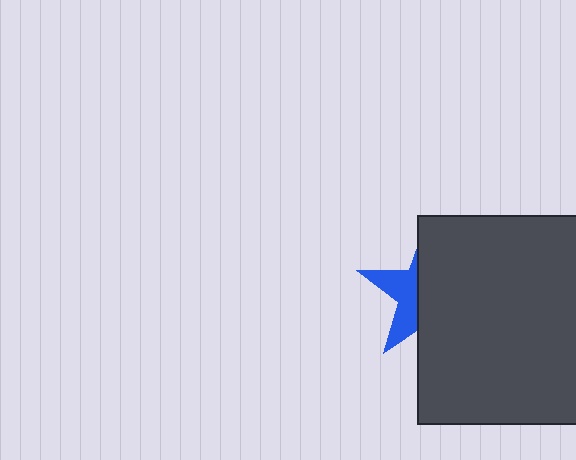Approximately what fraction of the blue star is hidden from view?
Roughly 63% of the blue star is hidden behind the dark gray square.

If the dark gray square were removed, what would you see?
You would see the complete blue star.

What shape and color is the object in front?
The object in front is a dark gray square.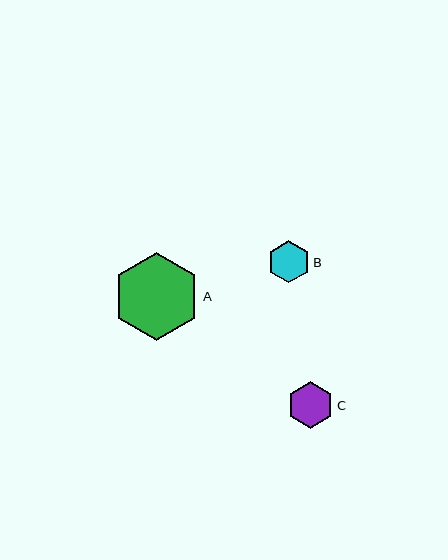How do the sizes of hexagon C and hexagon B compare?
Hexagon C and hexagon B are approximately the same size.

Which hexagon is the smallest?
Hexagon B is the smallest with a size of approximately 42 pixels.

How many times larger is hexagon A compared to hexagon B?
Hexagon A is approximately 2.1 times the size of hexagon B.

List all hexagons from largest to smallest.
From largest to smallest: A, C, B.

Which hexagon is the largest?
Hexagon A is the largest with a size of approximately 88 pixels.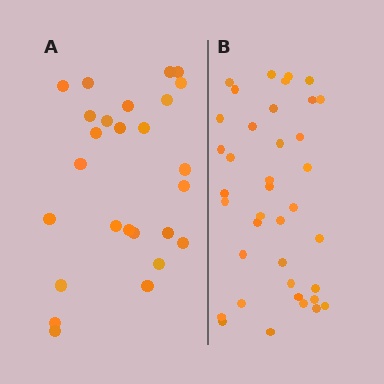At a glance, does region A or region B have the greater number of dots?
Region B (the right region) has more dots.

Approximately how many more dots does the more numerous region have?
Region B has roughly 12 or so more dots than region A.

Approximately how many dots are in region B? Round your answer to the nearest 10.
About 40 dots. (The exact count is 38, which rounds to 40.)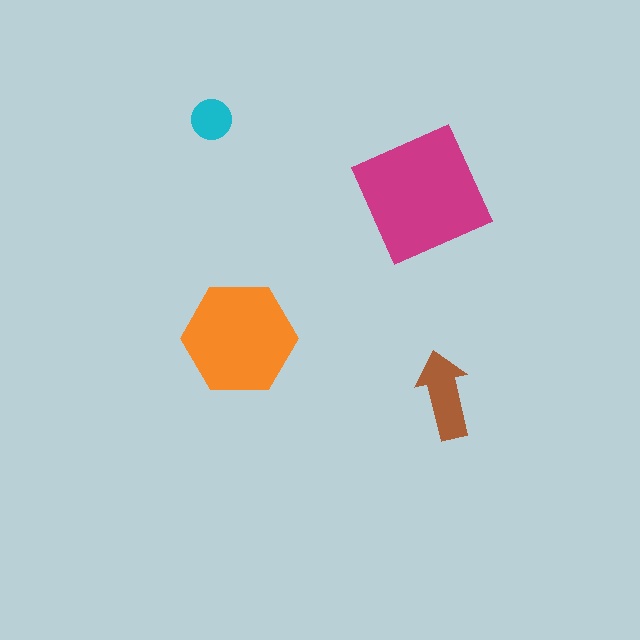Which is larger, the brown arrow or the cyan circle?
The brown arrow.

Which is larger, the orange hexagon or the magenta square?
The magenta square.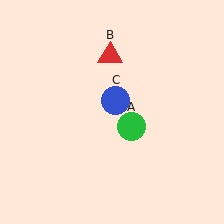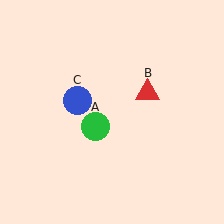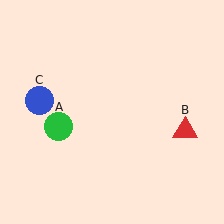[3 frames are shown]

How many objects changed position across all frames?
3 objects changed position: green circle (object A), red triangle (object B), blue circle (object C).